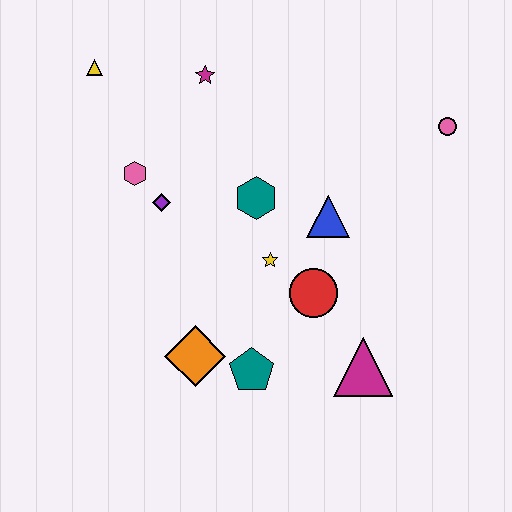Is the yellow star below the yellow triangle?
Yes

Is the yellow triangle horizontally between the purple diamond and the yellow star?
No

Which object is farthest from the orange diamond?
The pink circle is farthest from the orange diamond.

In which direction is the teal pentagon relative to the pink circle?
The teal pentagon is below the pink circle.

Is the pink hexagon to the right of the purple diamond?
No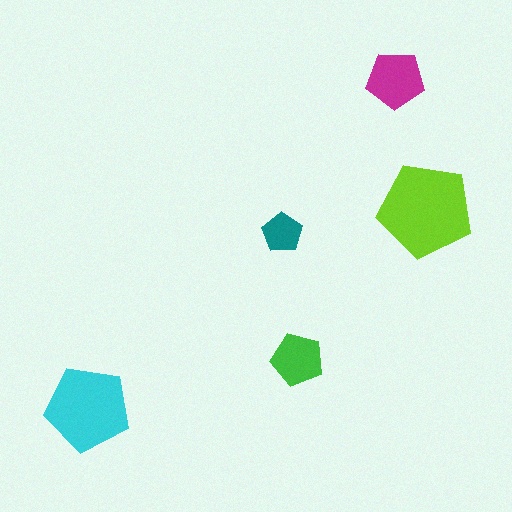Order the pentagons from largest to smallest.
the lime one, the cyan one, the magenta one, the green one, the teal one.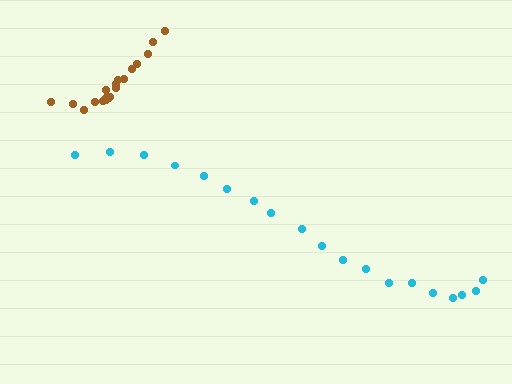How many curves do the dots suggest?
There are 2 distinct paths.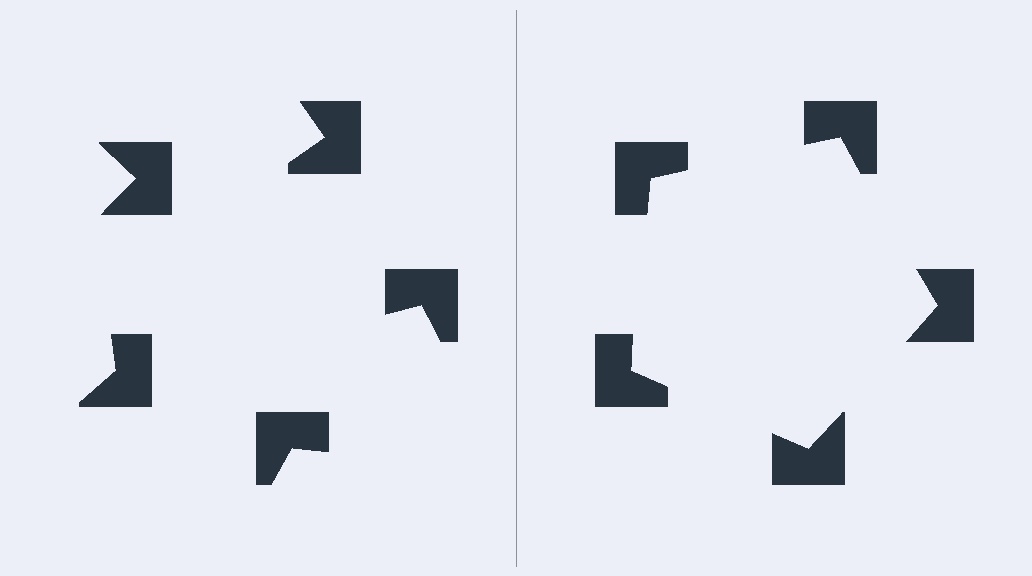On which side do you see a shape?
An illusory pentagon appears on the right side. On the left side the wedge cuts are rotated, so no coherent shape forms.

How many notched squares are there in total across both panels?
10 — 5 on each side.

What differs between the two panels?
The notched squares are positioned identically on both sides; only the wedge orientations differ. On the right they align to a pentagon; on the left they are misaligned.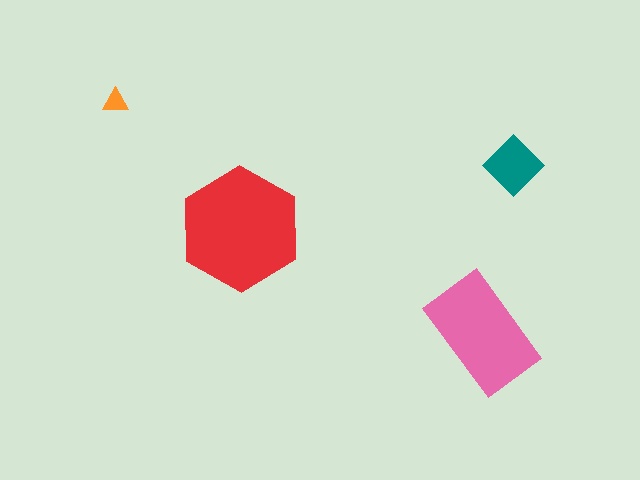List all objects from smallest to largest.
The orange triangle, the teal diamond, the pink rectangle, the red hexagon.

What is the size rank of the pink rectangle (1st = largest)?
2nd.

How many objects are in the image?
There are 4 objects in the image.